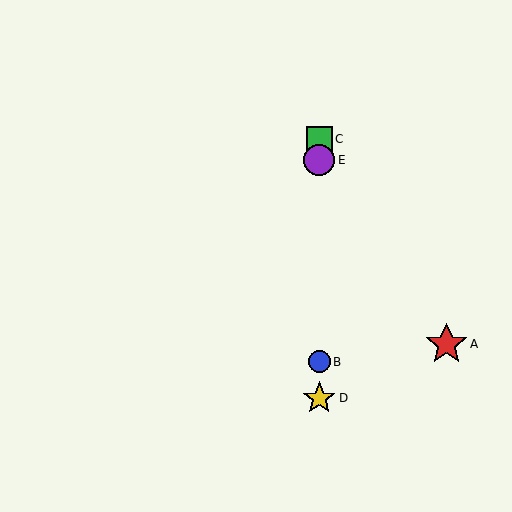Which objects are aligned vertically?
Objects B, C, D, E are aligned vertically.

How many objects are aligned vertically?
4 objects (B, C, D, E) are aligned vertically.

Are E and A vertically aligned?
No, E is at x≈319 and A is at x≈446.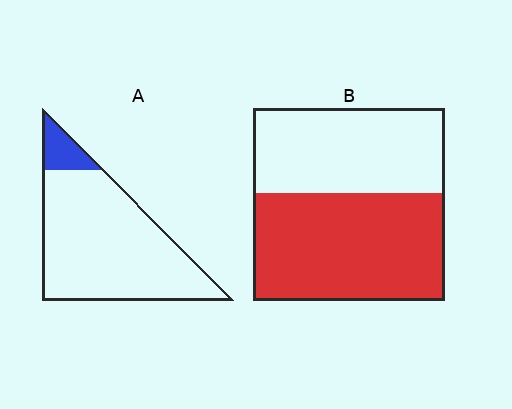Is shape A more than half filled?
No.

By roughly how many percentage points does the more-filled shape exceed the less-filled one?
By roughly 45 percentage points (B over A).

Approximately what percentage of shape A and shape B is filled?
A is approximately 10% and B is approximately 55%.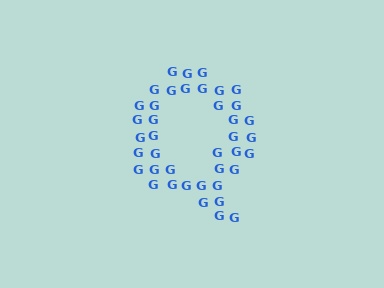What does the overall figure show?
The overall figure shows the letter Q.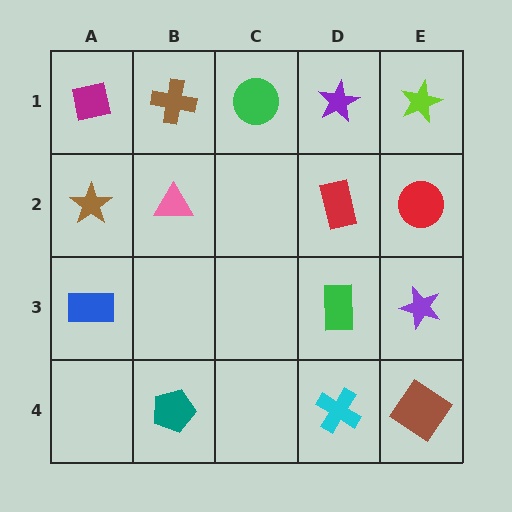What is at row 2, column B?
A pink triangle.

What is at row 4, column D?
A cyan cross.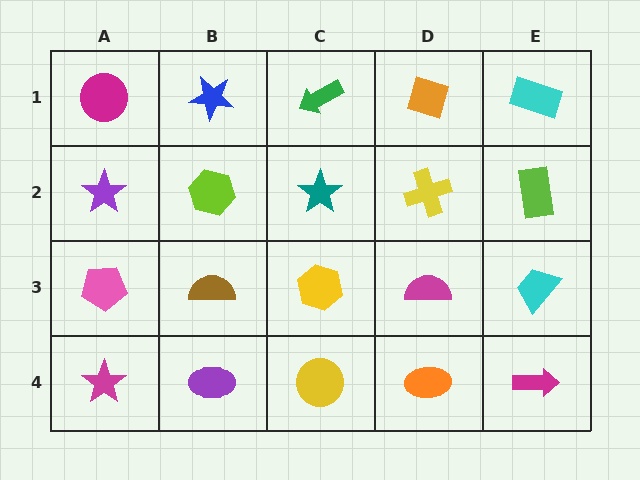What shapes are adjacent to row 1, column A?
A purple star (row 2, column A), a blue star (row 1, column B).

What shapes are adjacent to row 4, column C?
A yellow hexagon (row 3, column C), a purple ellipse (row 4, column B), an orange ellipse (row 4, column D).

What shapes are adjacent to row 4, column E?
A cyan trapezoid (row 3, column E), an orange ellipse (row 4, column D).